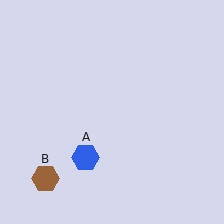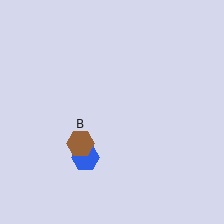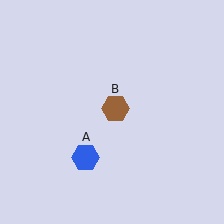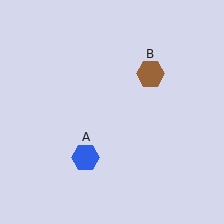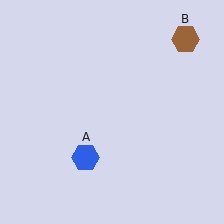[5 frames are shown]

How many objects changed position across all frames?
1 object changed position: brown hexagon (object B).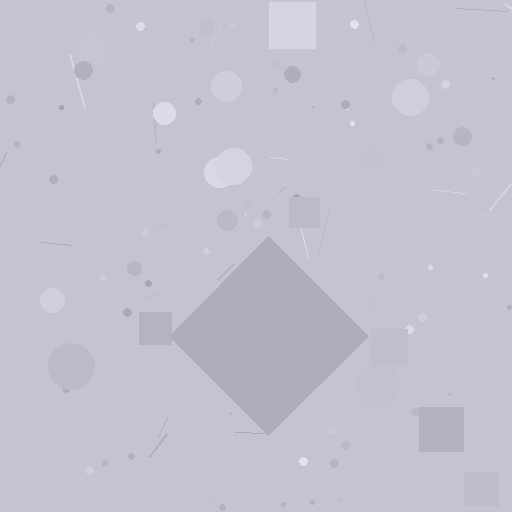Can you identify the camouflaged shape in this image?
The camouflaged shape is a diamond.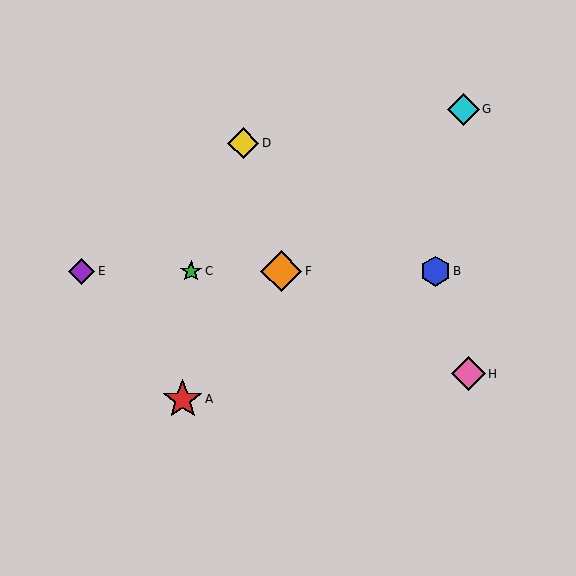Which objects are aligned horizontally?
Objects B, C, E, F are aligned horizontally.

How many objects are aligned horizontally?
4 objects (B, C, E, F) are aligned horizontally.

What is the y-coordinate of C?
Object C is at y≈271.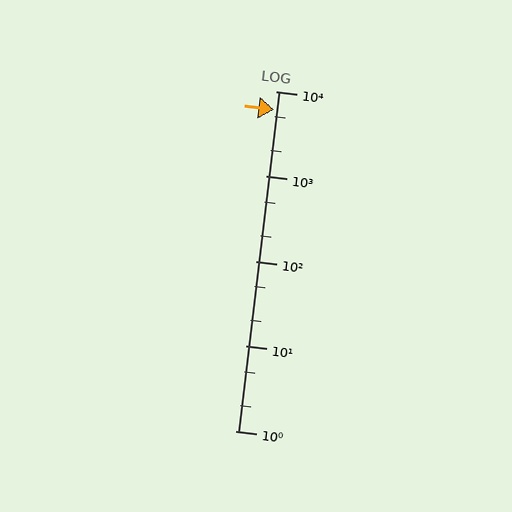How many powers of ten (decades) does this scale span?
The scale spans 4 decades, from 1 to 10000.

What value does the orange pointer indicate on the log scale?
The pointer indicates approximately 6100.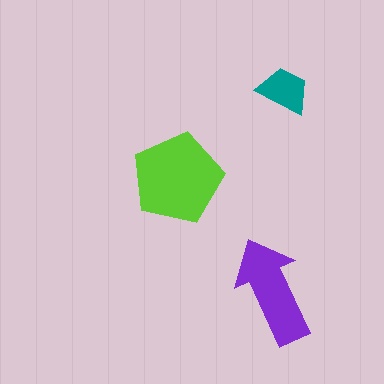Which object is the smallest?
The teal trapezoid.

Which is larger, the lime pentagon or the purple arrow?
The lime pentagon.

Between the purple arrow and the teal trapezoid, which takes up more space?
The purple arrow.